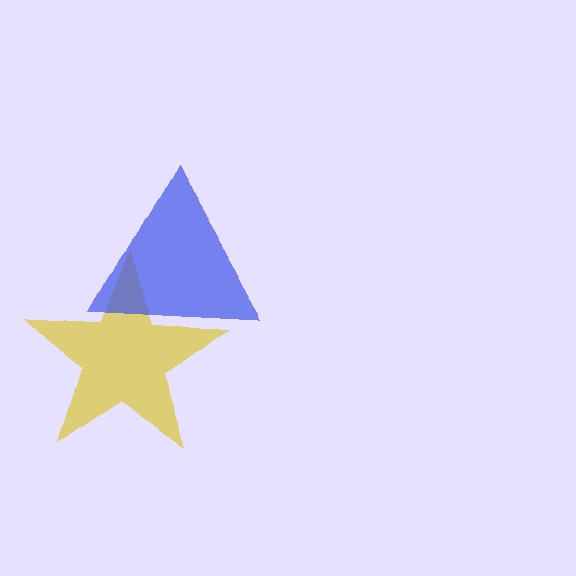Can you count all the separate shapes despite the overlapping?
Yes, there are 2 separate shapes.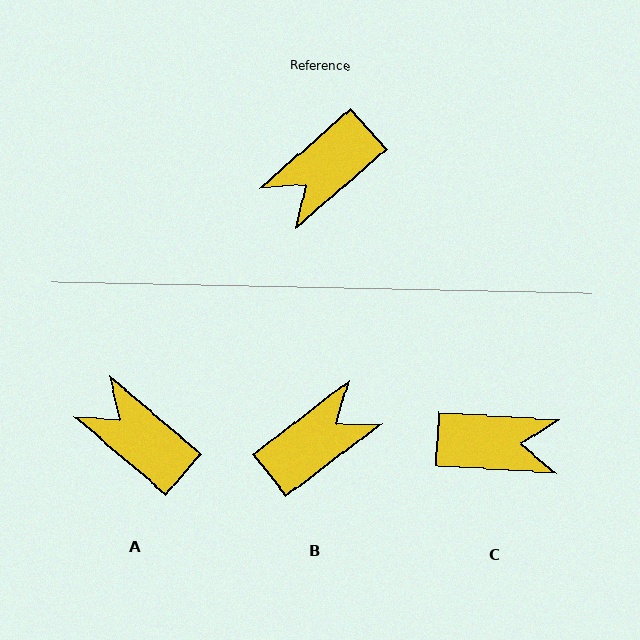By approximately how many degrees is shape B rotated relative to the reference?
Approximately 176 degrees counter-clockwise.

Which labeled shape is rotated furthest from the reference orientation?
B, about 176 degrees away.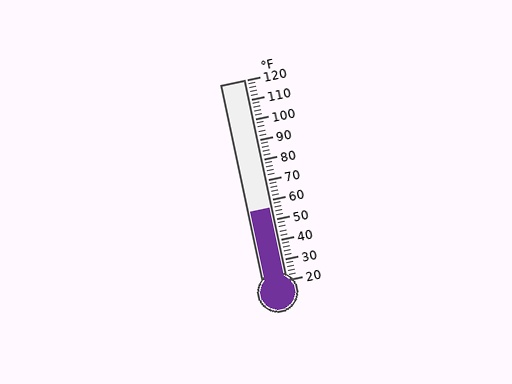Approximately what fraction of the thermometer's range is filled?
The thermometer is filled to approximately 35% of its range.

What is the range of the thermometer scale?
The thermometer scale ranges from 20°F to 120°F.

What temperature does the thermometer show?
The thermometer shows approximately 56°F.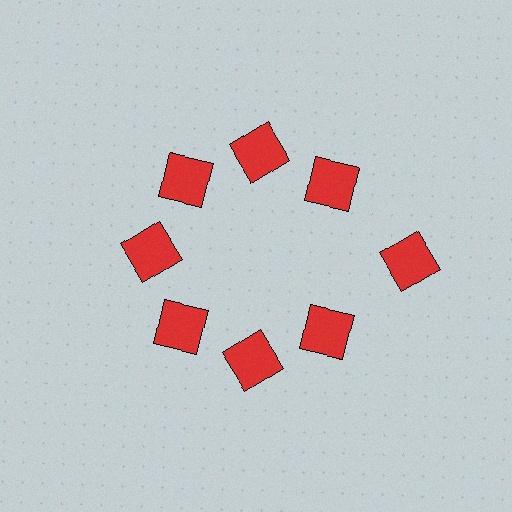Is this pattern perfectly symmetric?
No. The 8 red squares are arranged in a ring, but one element near the 3 o'clock position is pushed outward from the center, breaking the 8-fold rotational symmetry.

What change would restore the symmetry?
The symmetry would be restored by moving it inward, back onto the ring so that all 8 squares sit at equal angles and equal distance from the center.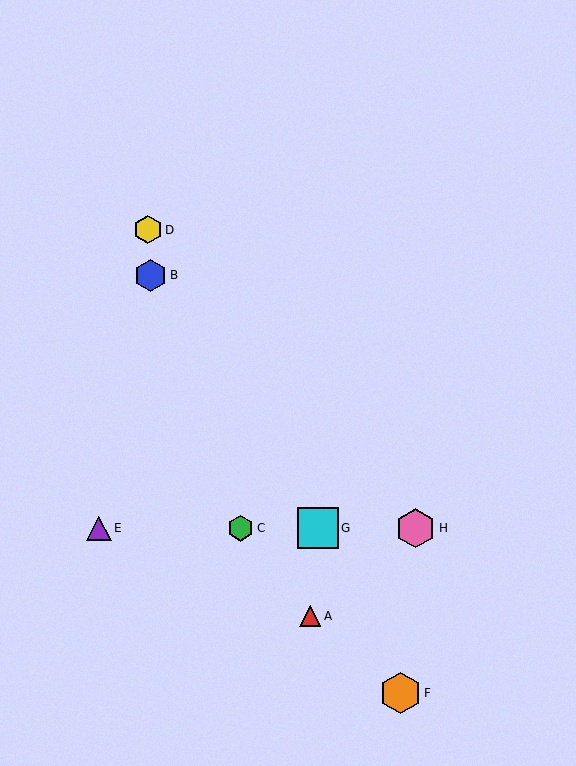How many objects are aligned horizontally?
4 objects (C, E, G, H) are aligned horizontally.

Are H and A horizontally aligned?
No, H is at y≈528 and A is at y≈616.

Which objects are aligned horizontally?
Objects C, E, G, H are aligned horizontally.